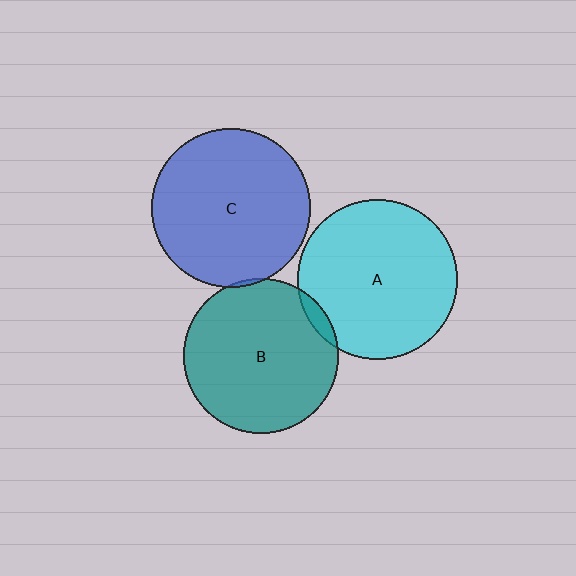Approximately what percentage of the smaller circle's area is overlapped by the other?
Approximately 5%.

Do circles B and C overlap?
Yes.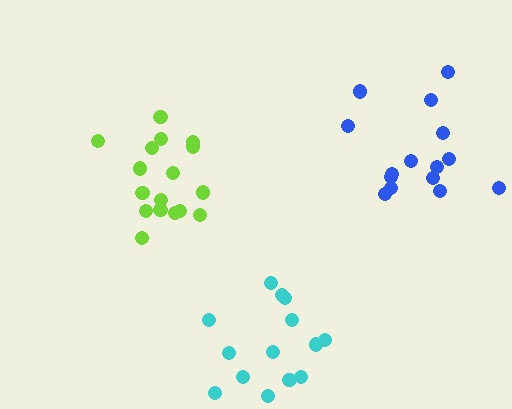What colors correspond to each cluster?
The clusters are colored: lime, blue, cyan.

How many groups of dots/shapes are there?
There are 3 groups.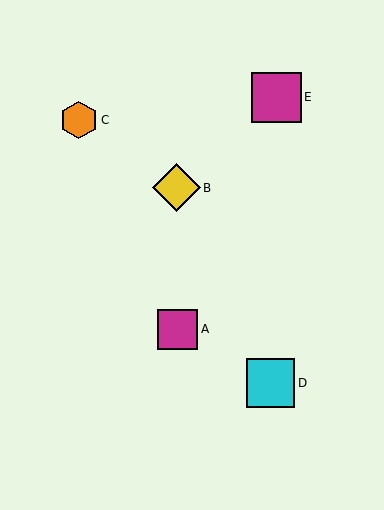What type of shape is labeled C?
Shape C is an orange hexagon.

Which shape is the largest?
The magenta square (labeled E) is the largest.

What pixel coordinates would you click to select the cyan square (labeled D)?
Click at (271, 383) to select the cyan square D.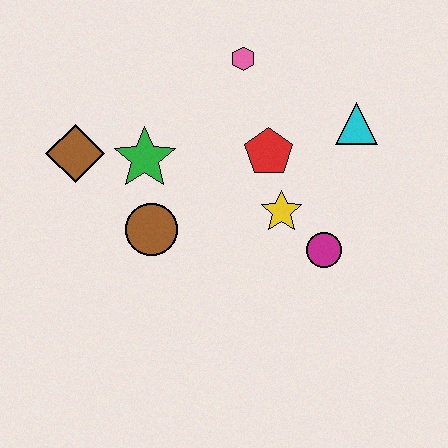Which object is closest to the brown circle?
The green star is closest to the brown circle.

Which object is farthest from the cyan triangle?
The brown diamond is farthest from the cyan triangle.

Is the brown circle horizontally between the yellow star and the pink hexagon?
No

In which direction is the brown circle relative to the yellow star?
The brown circle is to the left of the yellow star.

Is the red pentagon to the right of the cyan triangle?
No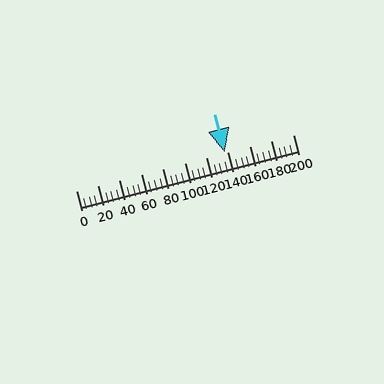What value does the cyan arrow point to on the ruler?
The cyan arrow points to approximately 137.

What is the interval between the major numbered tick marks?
The major tick marks are spaced 20 units apart.